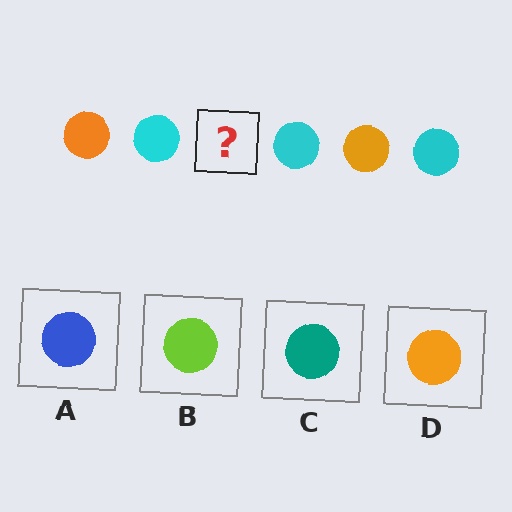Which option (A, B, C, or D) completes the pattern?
D.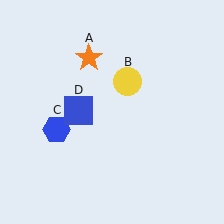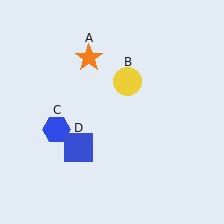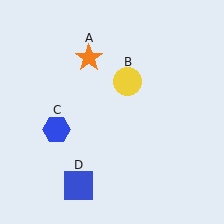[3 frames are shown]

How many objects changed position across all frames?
1 object changed position: blue square (object D).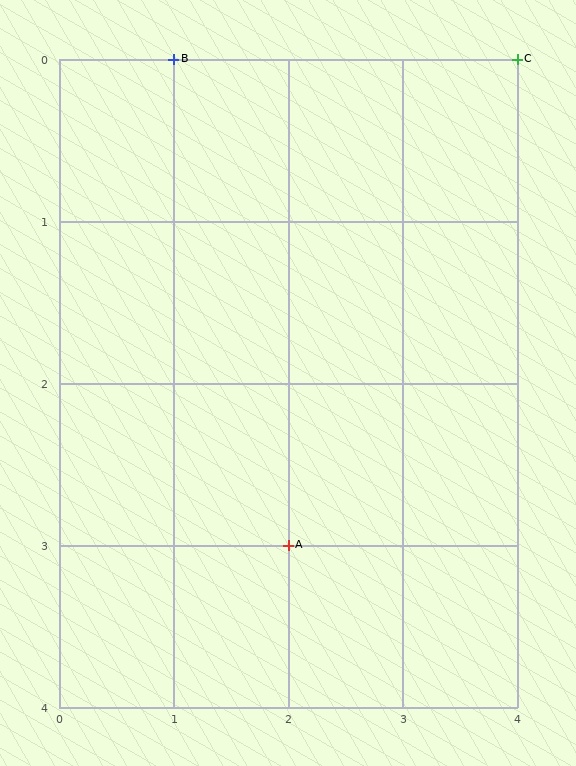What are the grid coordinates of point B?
Point B is at grid coordinates (1, 0).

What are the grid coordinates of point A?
Point A is at grid coordinates (2, 3).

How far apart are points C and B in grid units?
Points C and B are 3 columns apart.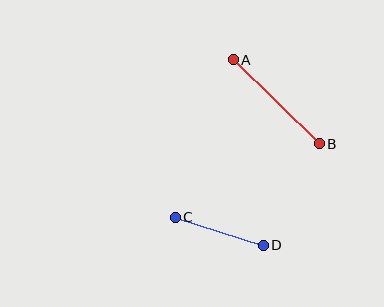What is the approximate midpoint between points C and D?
The midpoint is at approximately (219, 231) pixels.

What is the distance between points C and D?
The distance is approximately 93 pixels.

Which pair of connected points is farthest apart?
Points A and B are farthest apart.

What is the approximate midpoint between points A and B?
The midpoint is at approximately (276, 102) pixels.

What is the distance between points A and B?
The distance is approximately 120 pixels.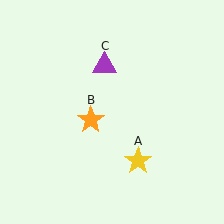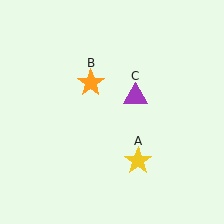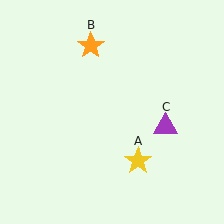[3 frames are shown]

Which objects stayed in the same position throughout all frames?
Yellow star (object A) remained stationary.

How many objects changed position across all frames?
2 objects changed position: orange star (object B), purple triangle (object C).